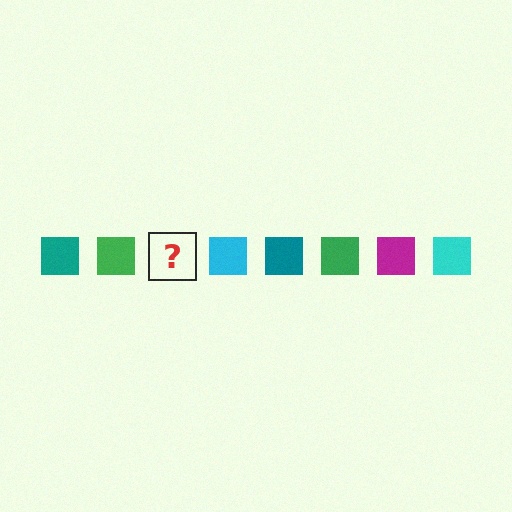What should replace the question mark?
The question mark should be replaced with a magenta square.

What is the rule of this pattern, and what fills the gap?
The rule is that the pattern cycles through teal, green, magenta, cyan squares. The gap should be filled with a magenta square.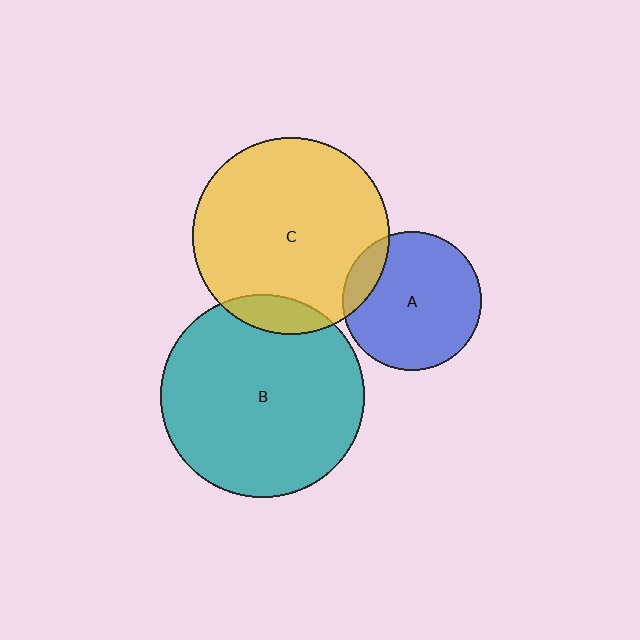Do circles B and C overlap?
Yes.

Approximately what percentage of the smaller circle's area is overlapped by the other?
Approximately 10%.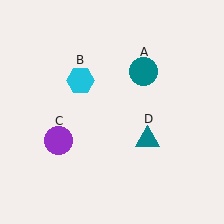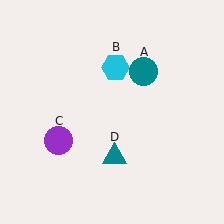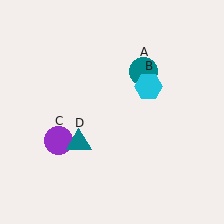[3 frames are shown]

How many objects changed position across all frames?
2 objects changed position: cyan hexagon (object B), teal triangle (object D).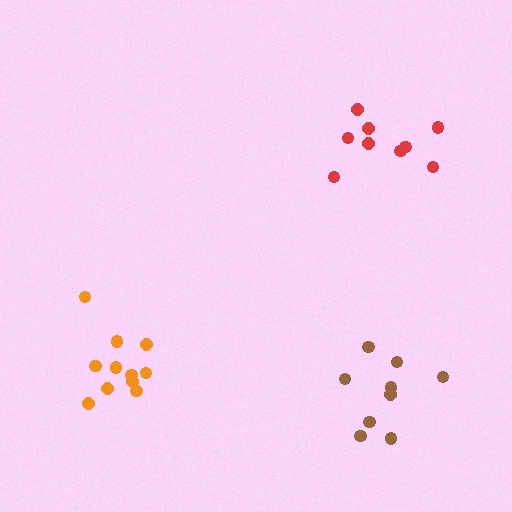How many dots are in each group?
Group 1: 9 dots, Group 2: 9 dots, Group 3: 11 dots (29 total).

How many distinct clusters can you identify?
There are 3 distinct clusters.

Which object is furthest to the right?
The brown cluster is rightmost.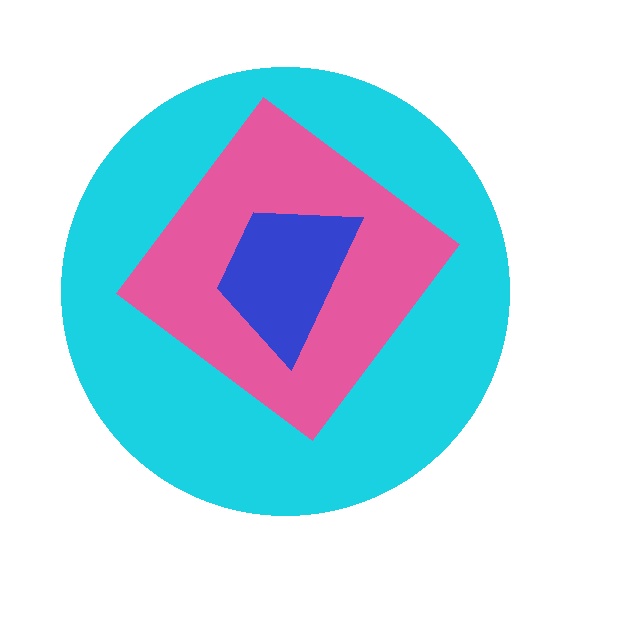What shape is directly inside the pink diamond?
The blue trapezoid.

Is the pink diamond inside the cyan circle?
Yes.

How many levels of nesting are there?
3.